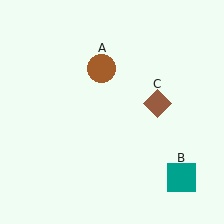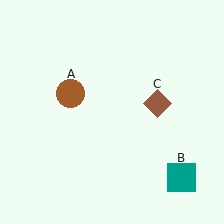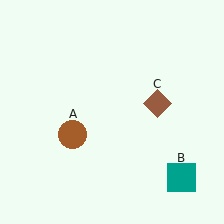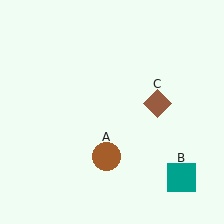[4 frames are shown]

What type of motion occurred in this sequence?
The brown circle (object A) rotated counterclockwise around the center of the scene.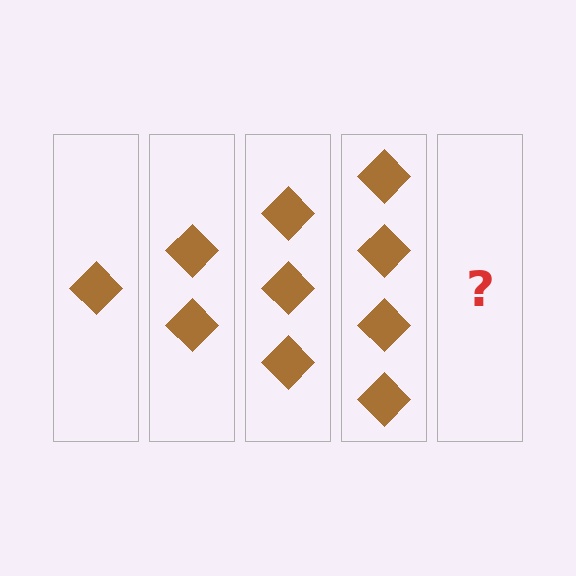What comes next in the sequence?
The next element should be 5 diamonds.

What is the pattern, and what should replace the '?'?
The pattern is that each step adds one more diamond. The '?' should be 5 diamonds.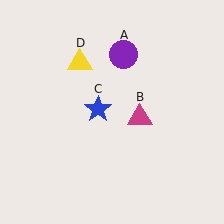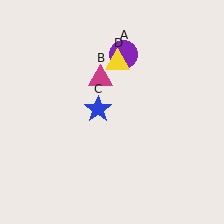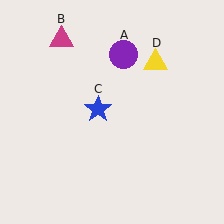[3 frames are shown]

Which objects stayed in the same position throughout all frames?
Purple circle (object A) and blue star (object C) remained stationary.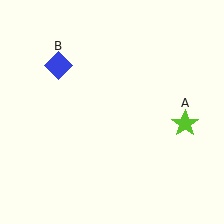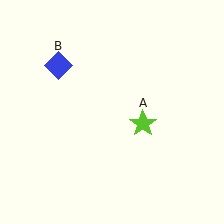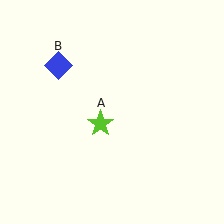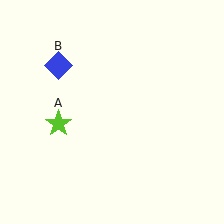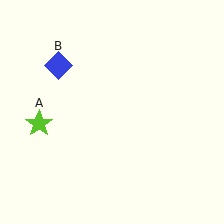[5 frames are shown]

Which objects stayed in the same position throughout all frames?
Blue diamond (object B) remained stationary.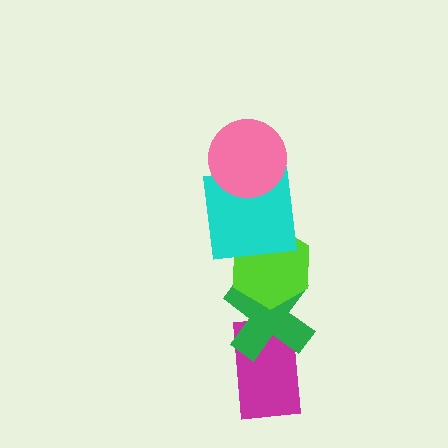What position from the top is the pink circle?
The pink circle is 1st from the top.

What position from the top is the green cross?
The green cross is 4th from the top.